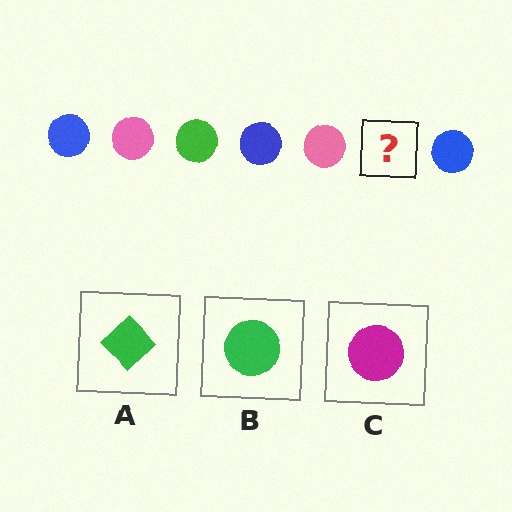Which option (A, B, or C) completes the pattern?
B.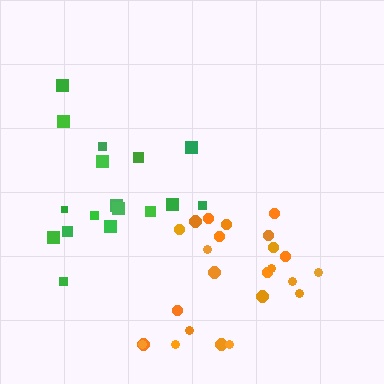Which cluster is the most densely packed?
Green.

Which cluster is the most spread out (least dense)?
Orange.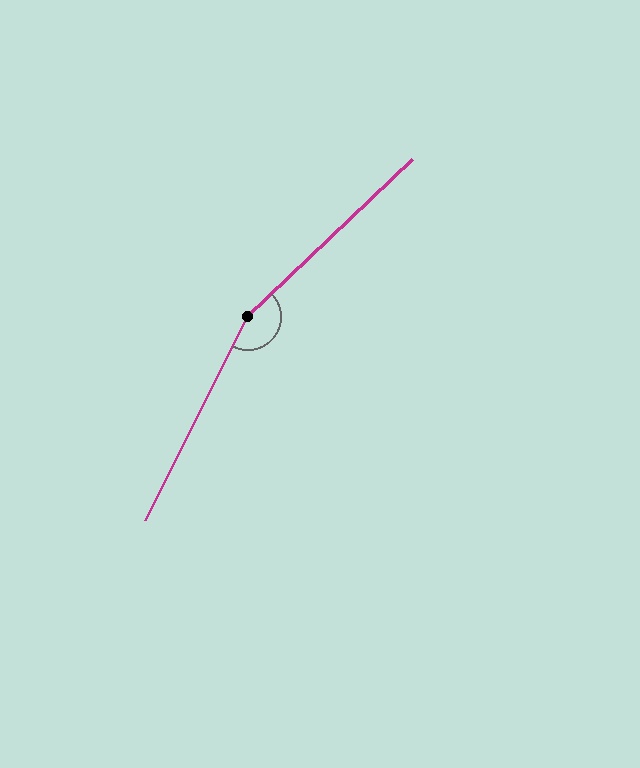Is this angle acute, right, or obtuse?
It is obtuse.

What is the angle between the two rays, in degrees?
Approximately 160 degrees.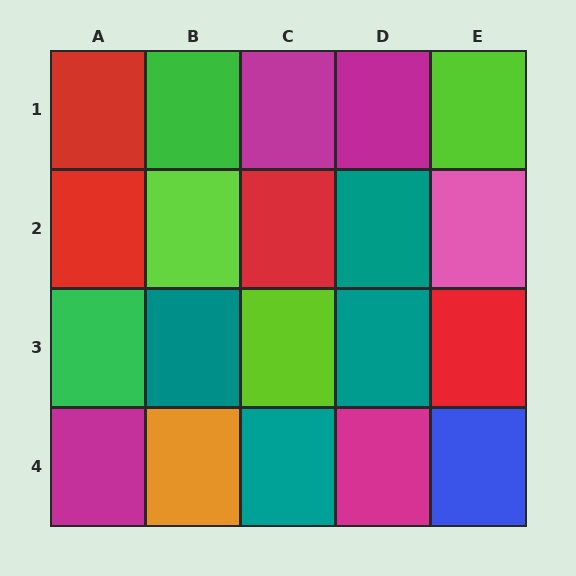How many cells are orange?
1 cell is orange.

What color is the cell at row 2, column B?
Lime.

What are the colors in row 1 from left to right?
Red, green, magenta, magenta, lime.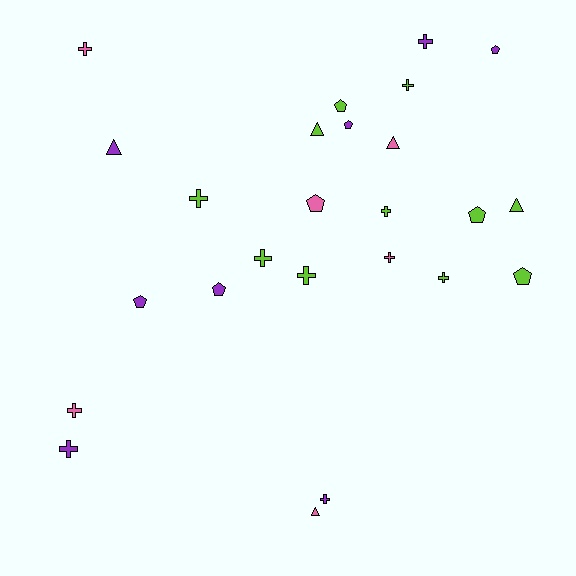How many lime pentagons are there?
There are 3 lime pentagons.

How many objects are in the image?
There are 25 objects.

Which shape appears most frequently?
Cross, with 12 objects.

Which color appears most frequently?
Lime, with 11 objects.